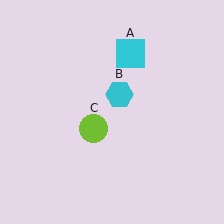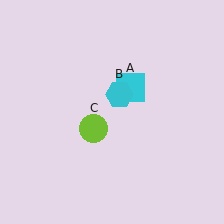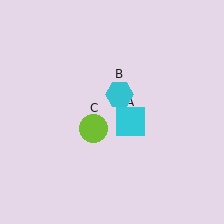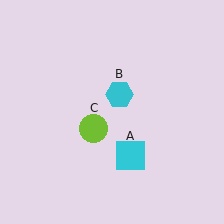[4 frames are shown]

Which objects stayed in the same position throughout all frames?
Cyan hexagon (object B) and lime circle (object C) remained stationary.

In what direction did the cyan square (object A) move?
The cyan square (object A) moved down.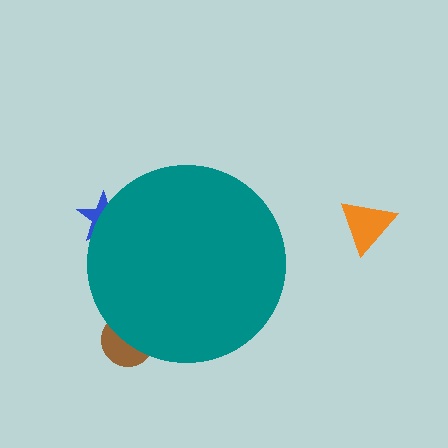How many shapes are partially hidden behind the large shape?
2 shapes are partially hidden.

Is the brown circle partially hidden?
Yes, the brown circle is partially hidden behind the teal circle.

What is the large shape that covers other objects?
A teal circle.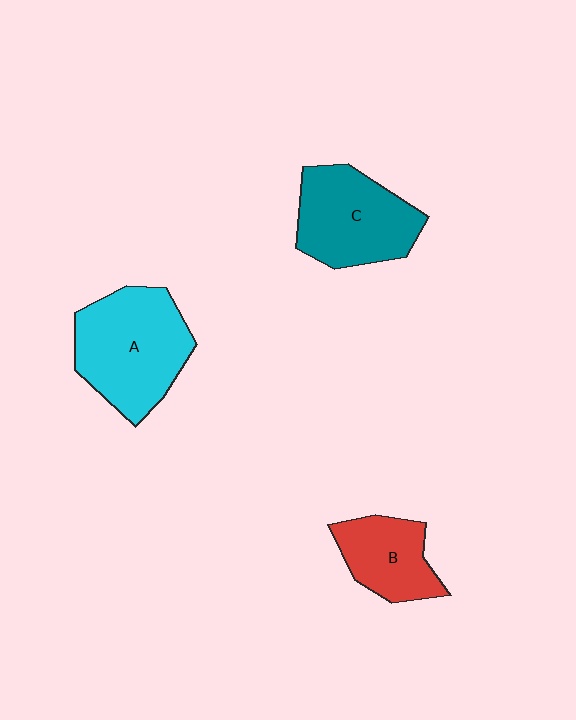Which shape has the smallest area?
Shape B (red).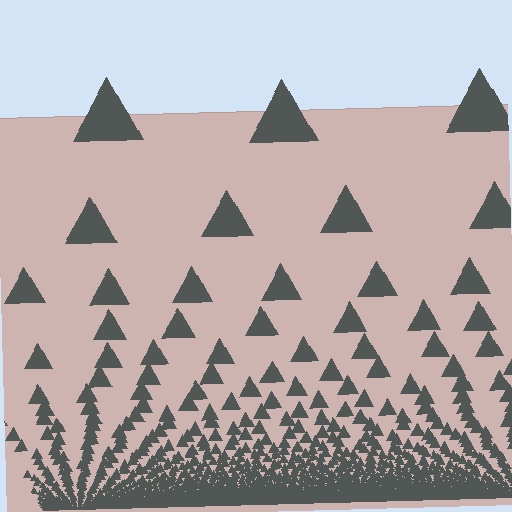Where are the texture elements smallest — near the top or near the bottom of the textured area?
Near the bottom.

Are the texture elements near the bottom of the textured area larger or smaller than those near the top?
Smaller. The gradient is inverted — elements near the bottom are smaller and denser.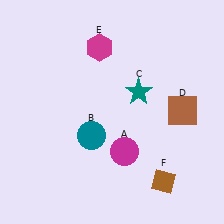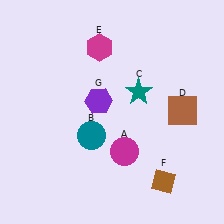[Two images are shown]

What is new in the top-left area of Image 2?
A purple hexagon (G) was added in the top-left area of Image 2.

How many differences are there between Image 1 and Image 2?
There is 1 difference between the two images.